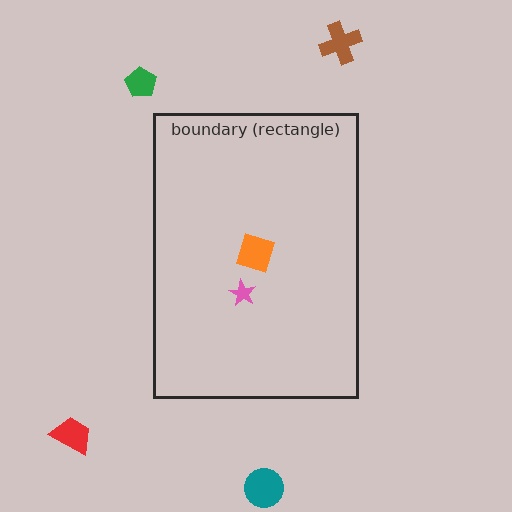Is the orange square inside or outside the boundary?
Inside.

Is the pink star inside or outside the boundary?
Inside.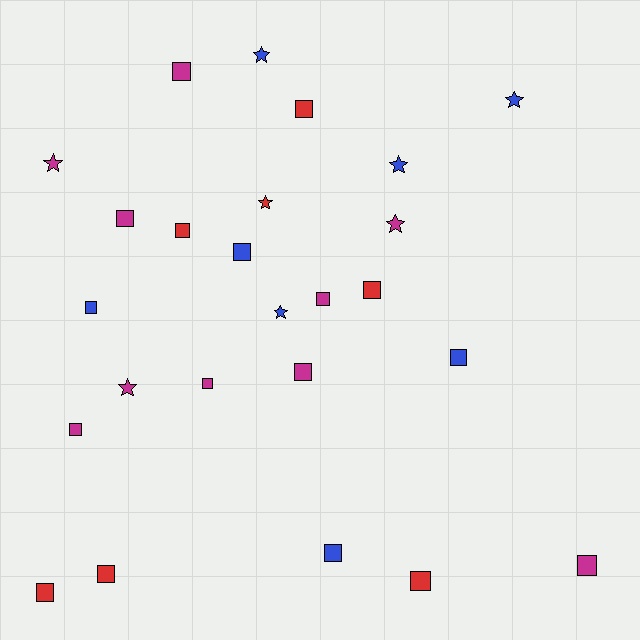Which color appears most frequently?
Magenta, with 10 objects.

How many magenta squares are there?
There are 7 magenta squares.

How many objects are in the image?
There are 25 objects.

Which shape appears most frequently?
Square, with 17 objects.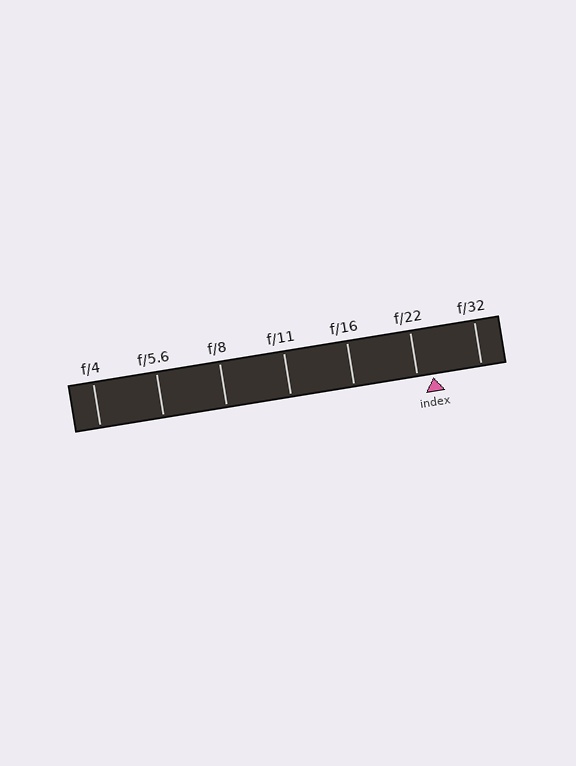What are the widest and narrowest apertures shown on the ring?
The widest aperture shown is f/4 and the narrowest is f/32.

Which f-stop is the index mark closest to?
The index mark is closest to f/22.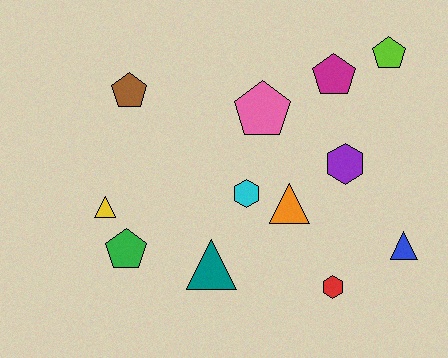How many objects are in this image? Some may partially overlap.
There are 12 objects.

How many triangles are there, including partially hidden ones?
There are 4 triangles.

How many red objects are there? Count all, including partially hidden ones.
There is 1 red object.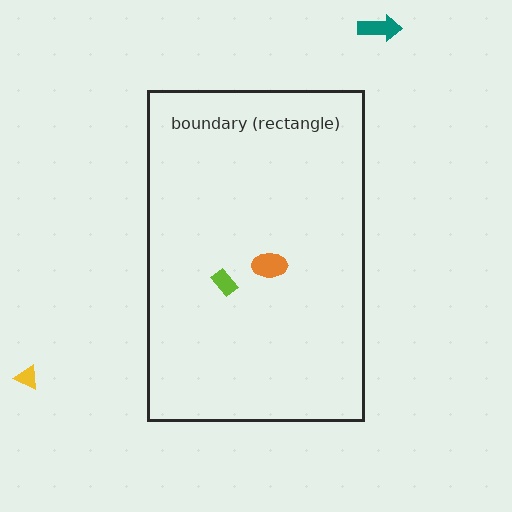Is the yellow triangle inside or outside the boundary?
Outside.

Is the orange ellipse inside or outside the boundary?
Inside.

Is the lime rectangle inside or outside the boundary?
Inside.